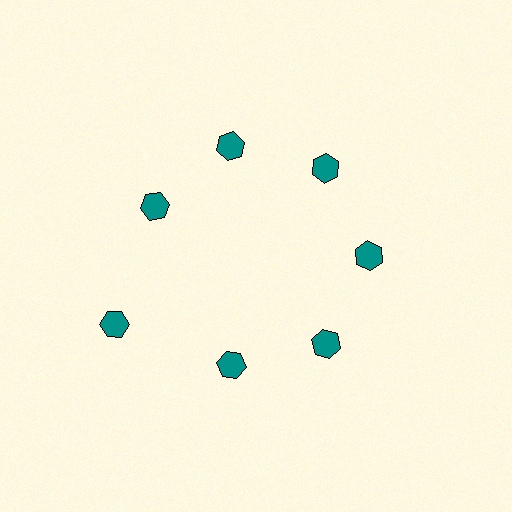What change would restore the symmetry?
The symmetry would be restored by moving it inward, back onto the ring so that all 7 hexagons sit at equal angles and equal distance from the center.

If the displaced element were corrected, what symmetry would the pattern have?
It would have 7-fold rotational symmetry — the pattern would map onto itself every 51 degrees.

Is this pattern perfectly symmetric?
No. The 7 teal hexagons are arranged in a ring, but one element near the 8 o'clock position is pushed outward from the center, breaking the 7-fold rotational symmetry.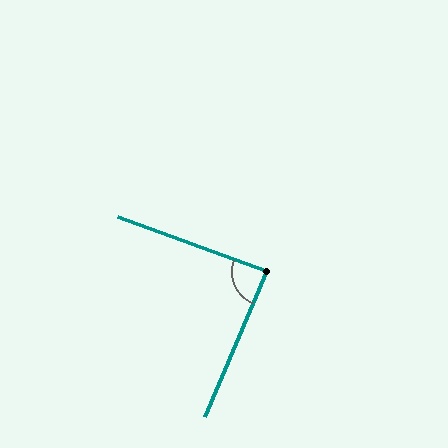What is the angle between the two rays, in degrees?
Approximately 87 degrees.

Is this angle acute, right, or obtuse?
It is approximately a right angle.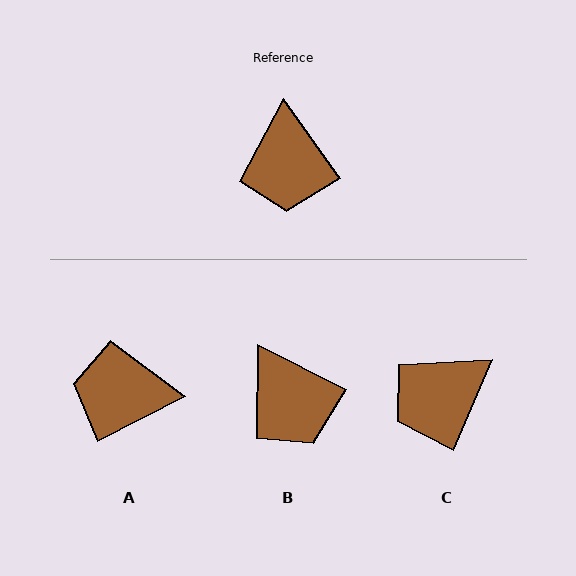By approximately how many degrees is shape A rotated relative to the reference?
Approximately 99 degrees clockwise.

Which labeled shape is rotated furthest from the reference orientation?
A, about 99 degrees away.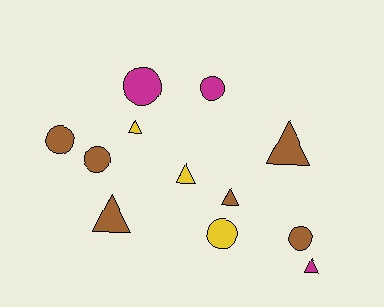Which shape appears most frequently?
Triangle, with 6 objects.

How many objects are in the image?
There are 12 objects.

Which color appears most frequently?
Brown, with 6 objects.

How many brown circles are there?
There are 3 brown circles.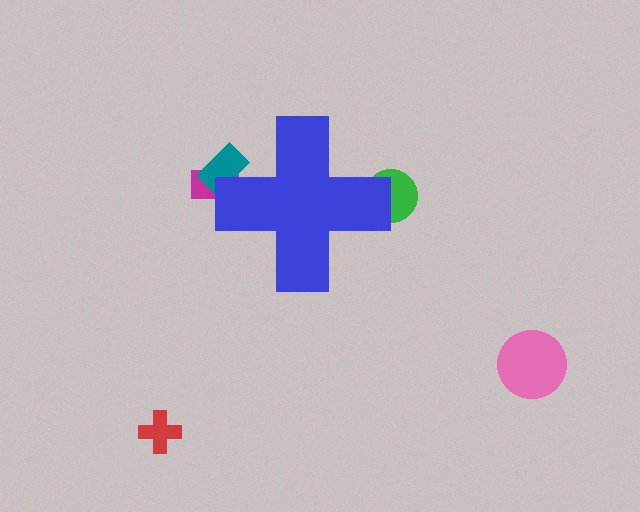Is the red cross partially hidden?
No, the red cross is fully visible.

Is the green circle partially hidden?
Yes, the green circle is partially hidden behind the blue cross.